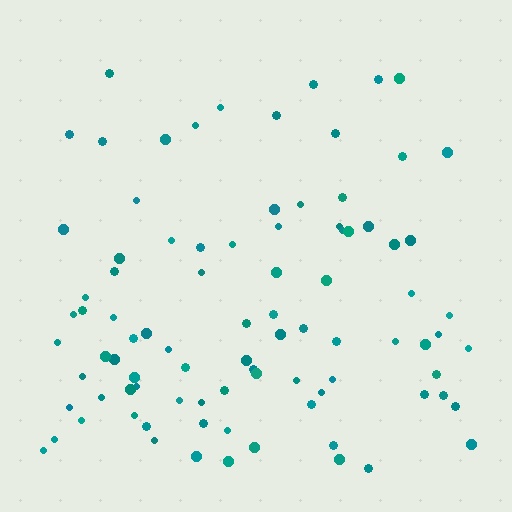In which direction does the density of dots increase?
From top to bottom, with the bottom side densest.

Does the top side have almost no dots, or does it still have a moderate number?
Still a moderate number, just noticeably fewer than the bottom.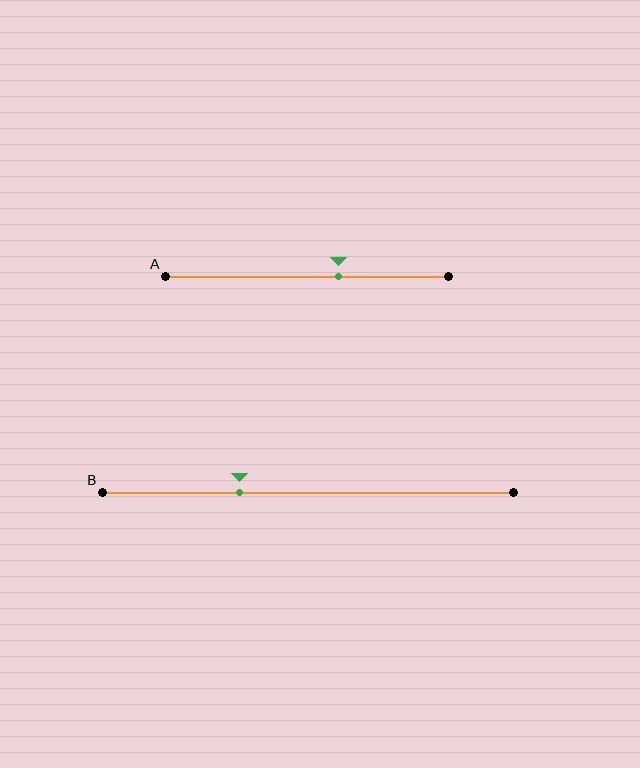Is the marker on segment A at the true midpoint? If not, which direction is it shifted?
No, the marker on segment A is shifted to the right by about 11% of the segment length.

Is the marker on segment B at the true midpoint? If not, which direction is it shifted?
No, the marker on segment B is shifted to the left by about 17% of the segment length.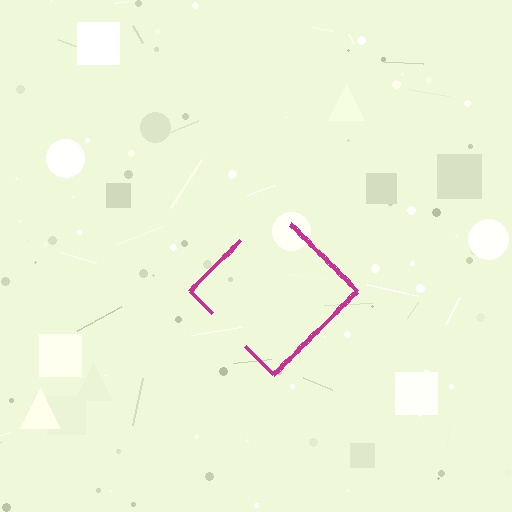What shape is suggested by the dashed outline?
The dashed outline suggests a diamond.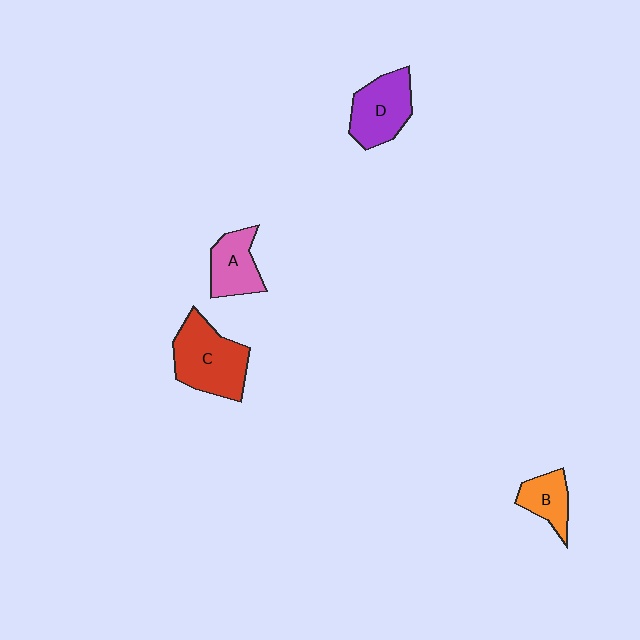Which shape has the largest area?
Shape C (red).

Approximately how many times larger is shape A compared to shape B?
Approximately 1.3 times.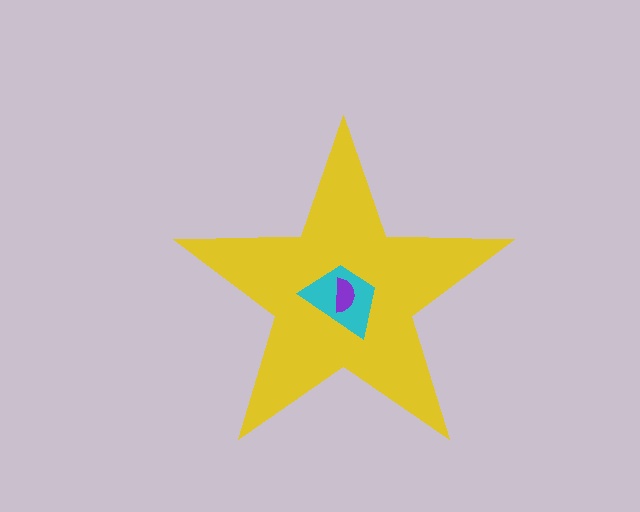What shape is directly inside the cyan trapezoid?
The purple semicircle.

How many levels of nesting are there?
3.